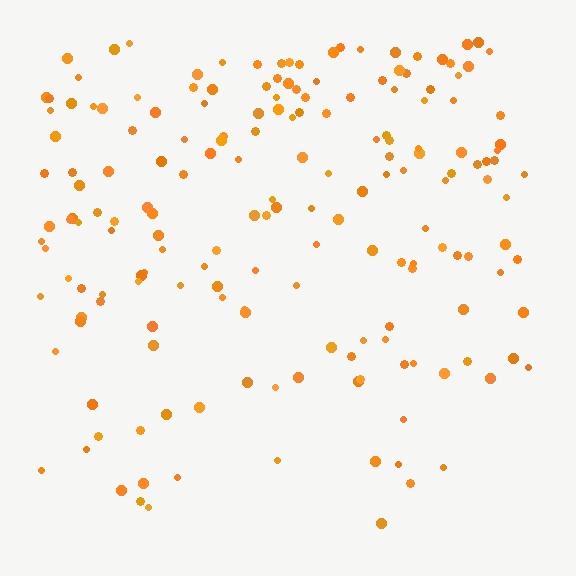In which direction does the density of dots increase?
From bottom to top, with the top side densest.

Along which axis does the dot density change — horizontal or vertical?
Vertical.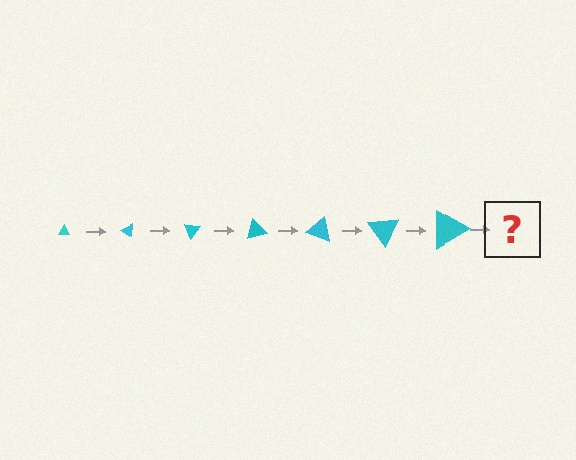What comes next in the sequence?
The next element should be a triangle, larger than the previous one and rotated 245 degrees from the start.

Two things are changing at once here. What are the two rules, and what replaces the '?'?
The two rules are that the triangle grows larger each step and it rotates 35 degrees each step. The '?' should be a triangle, larger than the previous one and rotated 245 degrees from the start.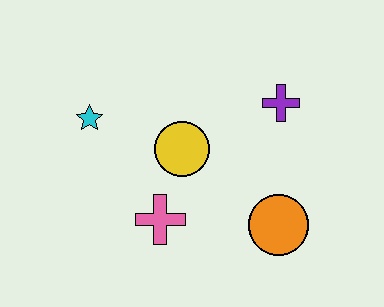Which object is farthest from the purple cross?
The cyan star is farthest from the purple cross.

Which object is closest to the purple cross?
The yellow circle is closest to the purple cross.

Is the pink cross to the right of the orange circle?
No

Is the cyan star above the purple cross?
No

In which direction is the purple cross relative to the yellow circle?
The purple cross is to the right of the yellow circle.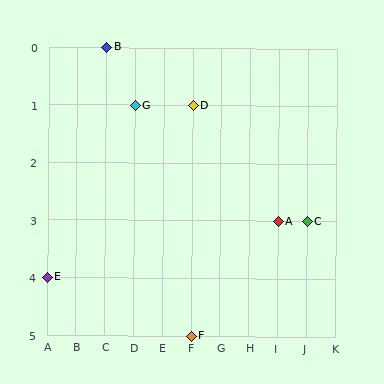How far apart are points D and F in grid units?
Points D and F are 4 rows apart.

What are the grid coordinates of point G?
Point G is at grid coordinates (D, 1).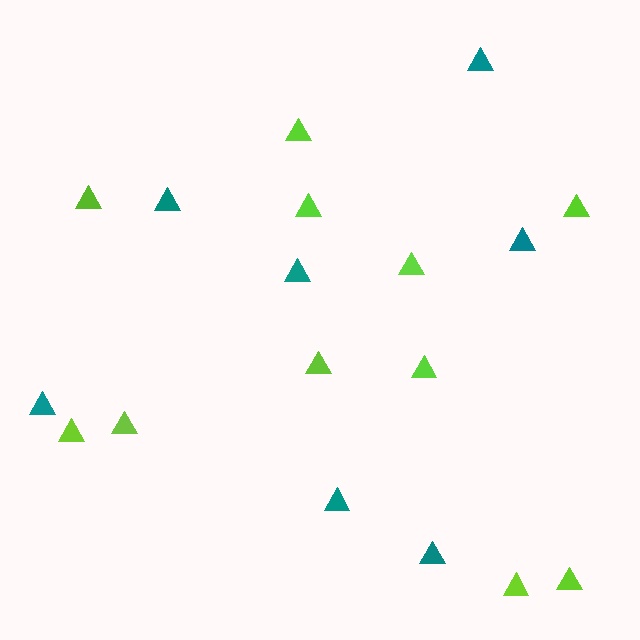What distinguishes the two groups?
There are 2 groups: one group of lime triangles (11) and one group of teal triangles (7).